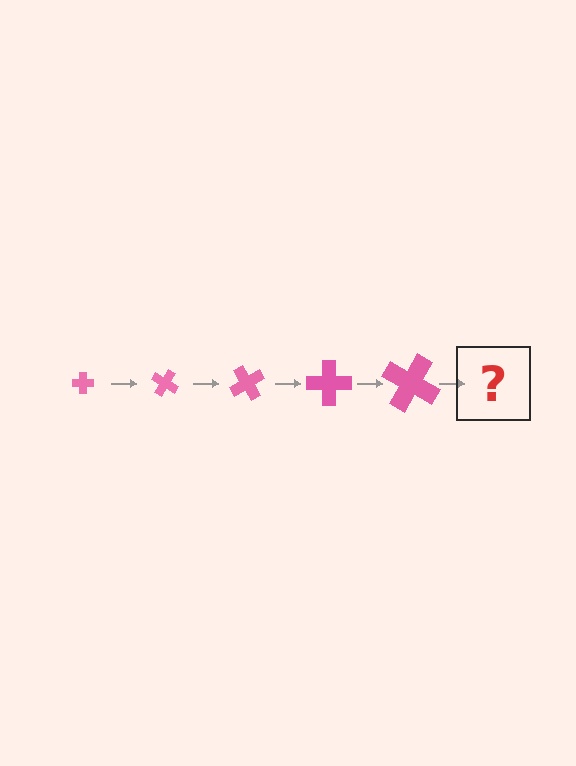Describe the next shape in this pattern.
It should be a cross, larger than the previous one and rotated 150 degrees from the start.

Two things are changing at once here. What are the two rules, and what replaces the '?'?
The two rules are that the cross grows larger each step and it rotates 30 degrees each step. The '?' should be a cross, larger than the previous one and rotated 150 degrees from the start.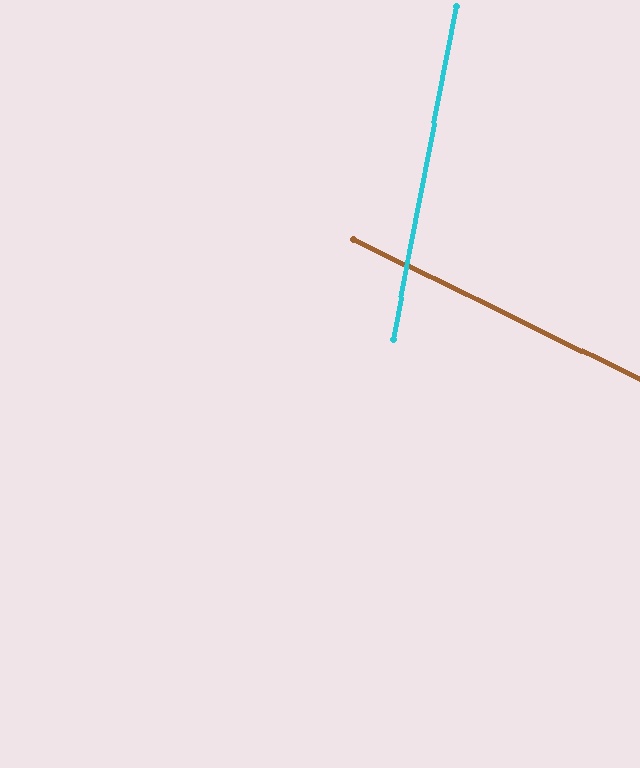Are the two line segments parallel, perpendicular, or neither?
Neither parallel nor perpendicular — they differ by about 75°.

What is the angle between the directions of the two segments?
Approximately 75 degrees.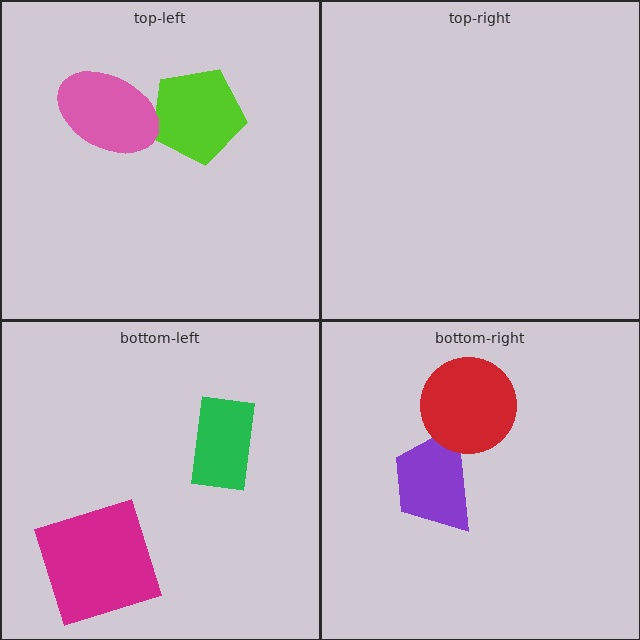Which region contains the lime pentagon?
The top-left region.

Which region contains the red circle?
The bottom-right region.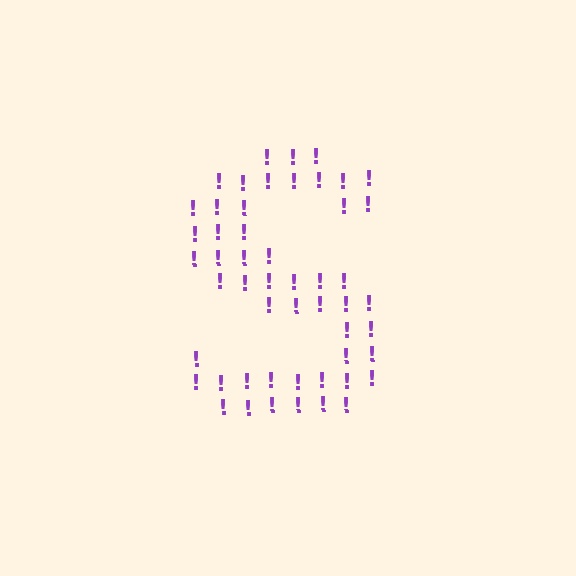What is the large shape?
The large shape is the letter S.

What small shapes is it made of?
It is made of small exclamation marks.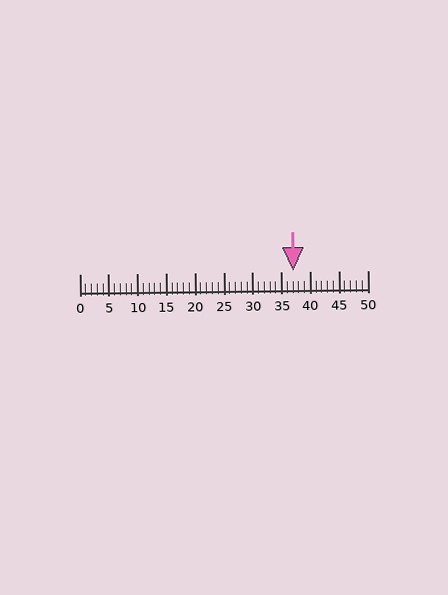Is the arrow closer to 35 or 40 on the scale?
The arrow is closer to 35.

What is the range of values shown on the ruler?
The ruler shows values from 0 to 50.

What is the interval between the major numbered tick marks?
The major tick marks are spaced 5 units apart.